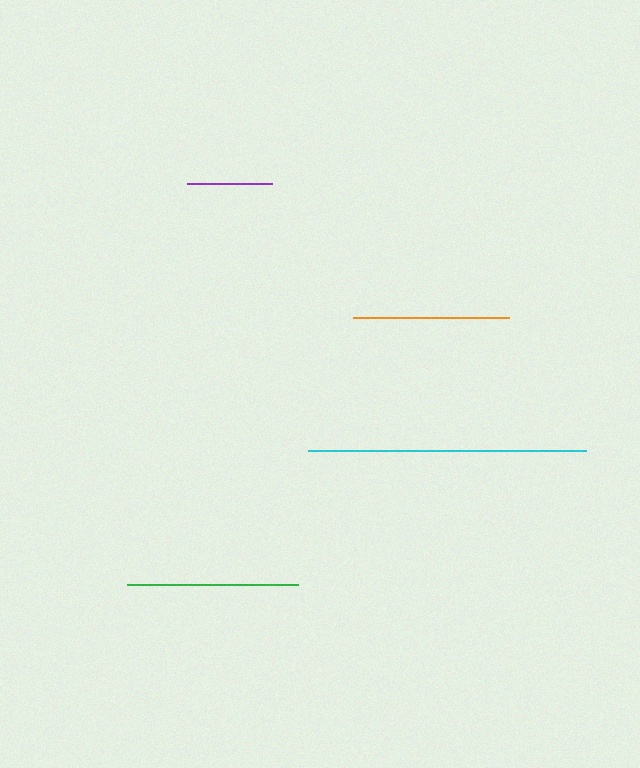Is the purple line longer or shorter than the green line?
The green line is longer than the purple line.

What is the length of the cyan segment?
The cyan segment is approximately 277 pixels long.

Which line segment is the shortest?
The purple line is the shortest at approximately 85 pixels.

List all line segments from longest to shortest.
From longest to shortest: cyan, green, orange, purple.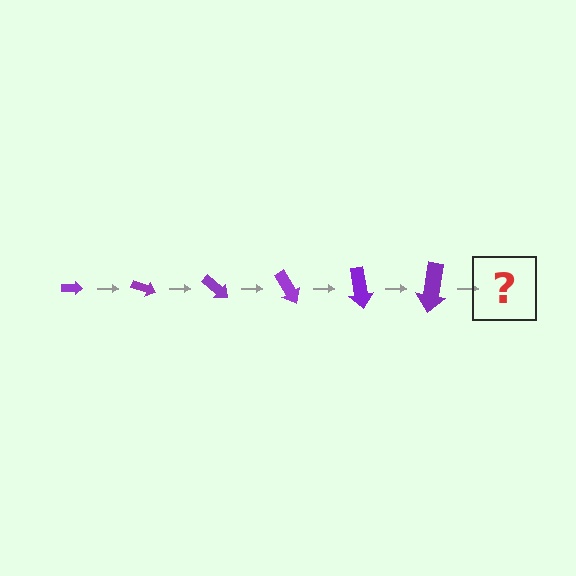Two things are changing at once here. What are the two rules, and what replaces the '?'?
The two rules are that the arrow grows larger each step and it rotates 20 degrees each step. The '?' should be an arrow, larger than the previous one and rotated 120 degrees from the start.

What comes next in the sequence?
The next element should be an arrow, larger than the previous one and rotated 120 degrees from the start.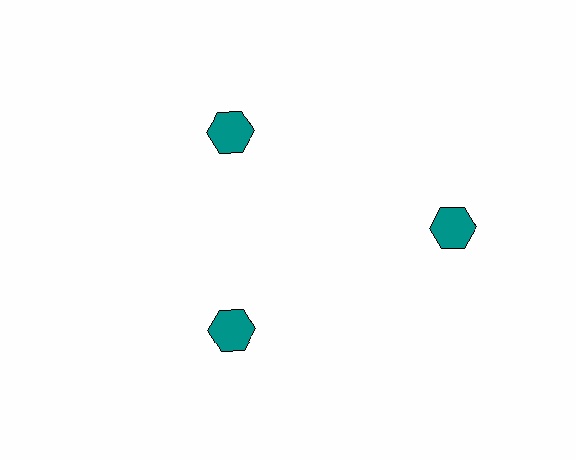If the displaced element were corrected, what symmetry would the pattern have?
It would have 3-fold rotational symmetry — the pattern would map onto itself every 120 degrees.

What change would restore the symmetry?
The symmetry would be restored by moving it inward, back onto the ring so that all 3 hexagons sit at equal angles and equal distance from the center.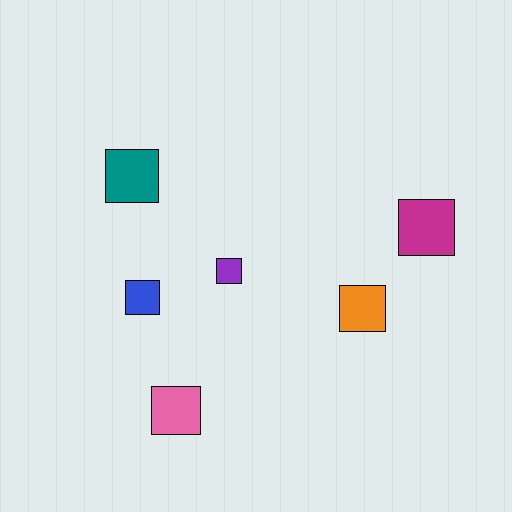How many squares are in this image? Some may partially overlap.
There are 6 squares.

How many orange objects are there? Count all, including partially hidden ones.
There is 1 orange object.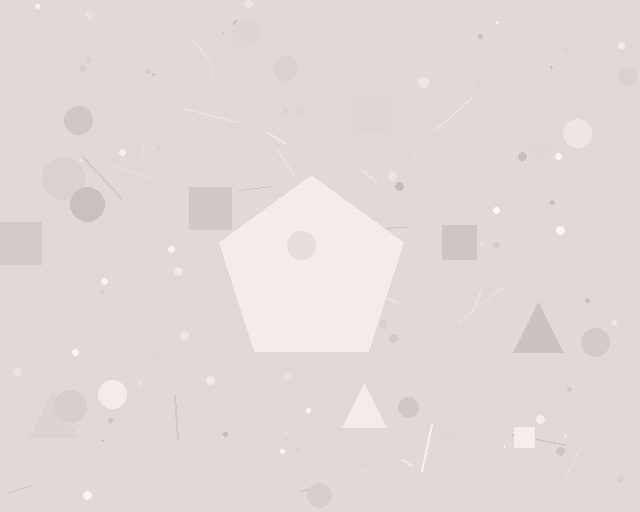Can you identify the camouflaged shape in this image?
The camouflaged shape is a pentagon.